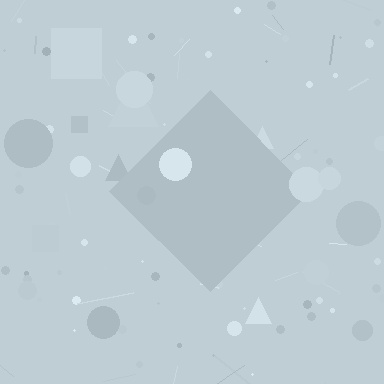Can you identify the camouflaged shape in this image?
The camouflaged shape is a diamond.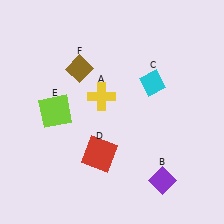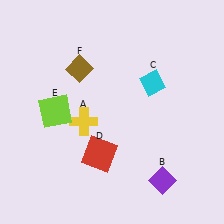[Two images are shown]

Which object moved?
The yellow cross (A) moved down.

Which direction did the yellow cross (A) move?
The yellow cross (A) moved down.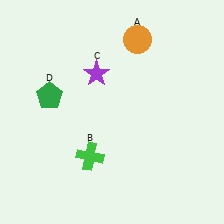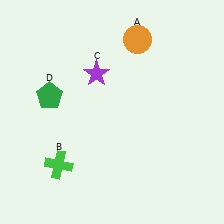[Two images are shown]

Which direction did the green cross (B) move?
The green cross (B) moved left.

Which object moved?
The green cross (B) moved left.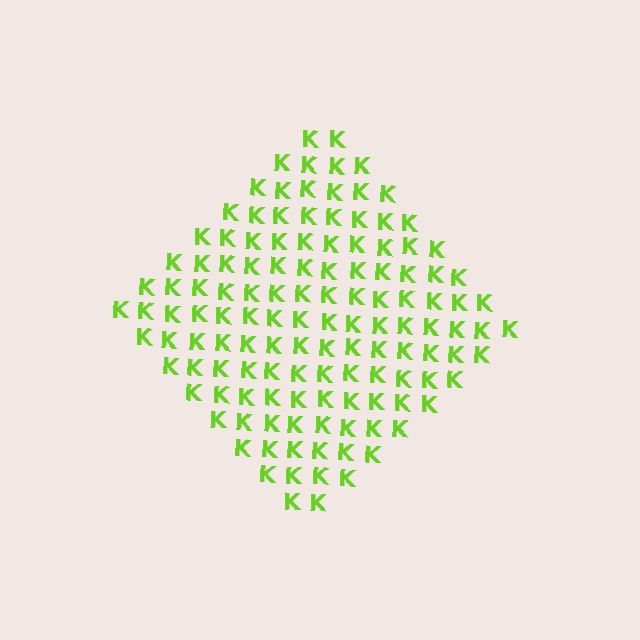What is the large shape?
The large shape is a diamond.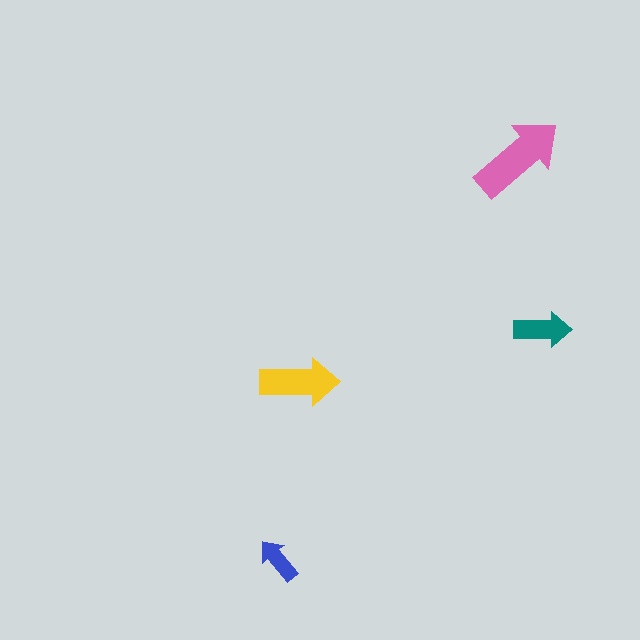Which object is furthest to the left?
The blue arrow is leftmost.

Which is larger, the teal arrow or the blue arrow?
The teal one.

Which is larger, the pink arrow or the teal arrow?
The pink one.